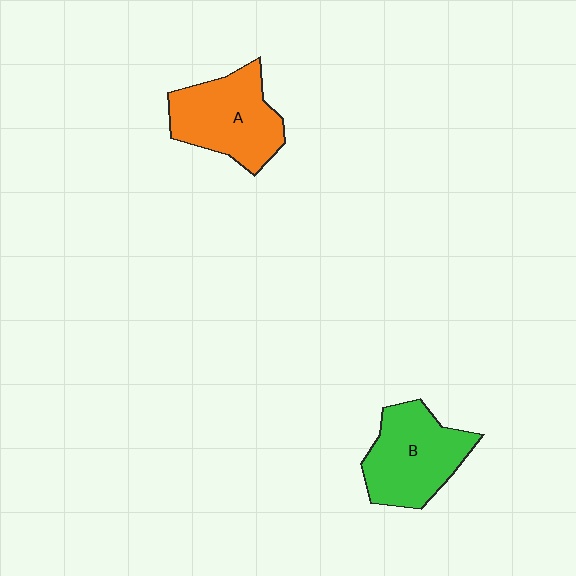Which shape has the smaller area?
Shape A (orange).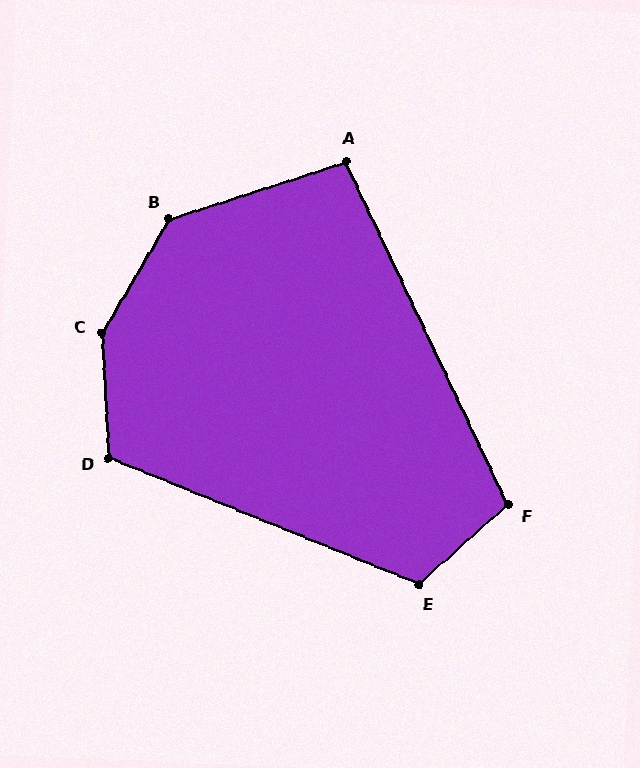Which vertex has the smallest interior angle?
A, at approximately 97 degrees.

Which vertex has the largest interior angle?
C, at approximately 147 degrees.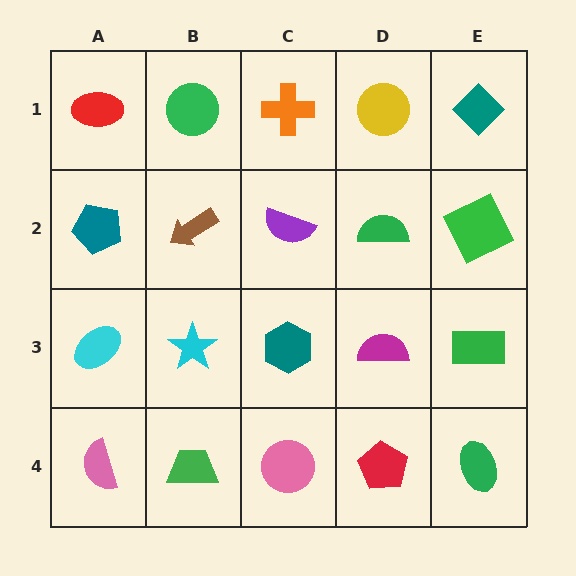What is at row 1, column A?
A red ellipse.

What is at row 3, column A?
A cyan ellipse.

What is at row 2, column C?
A purple semicircle.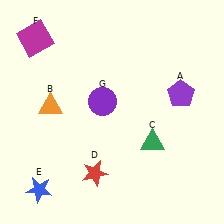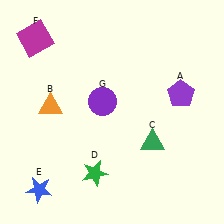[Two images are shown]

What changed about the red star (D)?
In Image 1, D is red. In Image 2, it changed to green.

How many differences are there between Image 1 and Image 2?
There is 1 difference between the two images.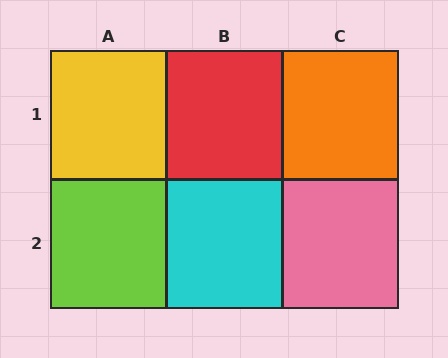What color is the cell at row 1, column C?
Orange.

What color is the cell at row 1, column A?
Yellow.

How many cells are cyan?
1 cell is cyan.